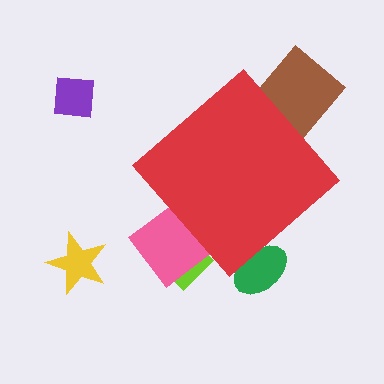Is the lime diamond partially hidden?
Yes, the lime diamond is partially hidden behind the red diamond.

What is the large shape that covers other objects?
A red diamond.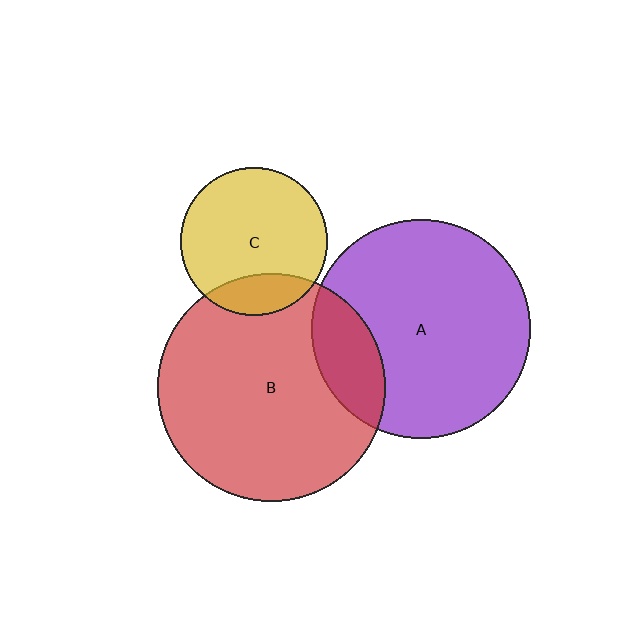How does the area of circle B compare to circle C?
Approximately 2.4 times.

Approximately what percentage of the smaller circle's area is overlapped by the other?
Approximately 20%.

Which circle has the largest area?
Circle B (red).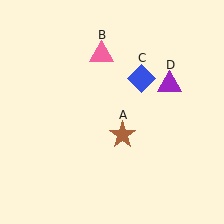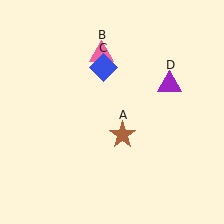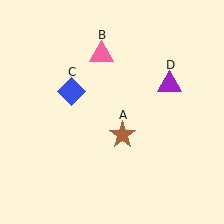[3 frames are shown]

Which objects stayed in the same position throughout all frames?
Brown star (object A) and pink triangle (object B) and purple triangle (object D) remained stationary.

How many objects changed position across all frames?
1 object changed position: blue diamond (object C).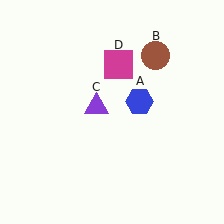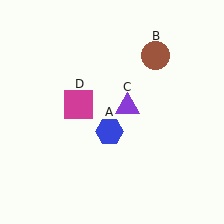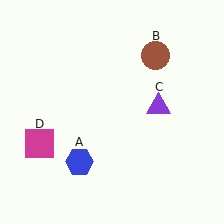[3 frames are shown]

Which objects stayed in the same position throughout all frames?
Brown circle (object B) remained stationary.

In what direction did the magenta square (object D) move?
The magenta square (object D) moved down and to the left.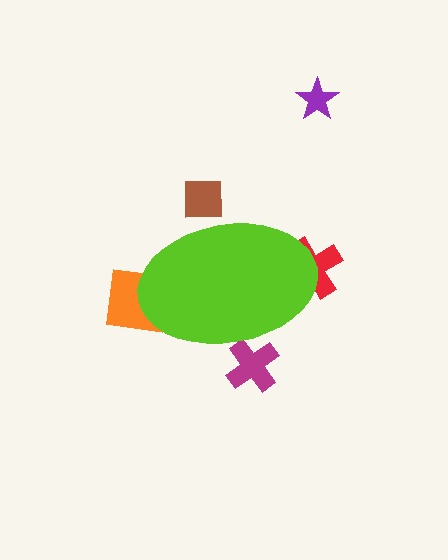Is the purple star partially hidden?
No, the purple star is fully visible.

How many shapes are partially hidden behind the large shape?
4 shapes are partially hidden.